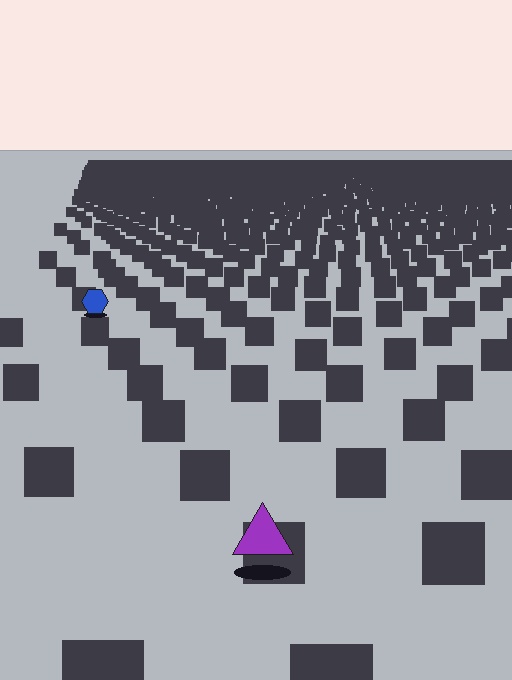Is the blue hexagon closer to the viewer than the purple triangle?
No. The purple triangle is closer — you can tell from the texture gradient: the ground texture is coarser near it.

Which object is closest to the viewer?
The purple triangle is closest. The texture marks near it are larger and more spread out.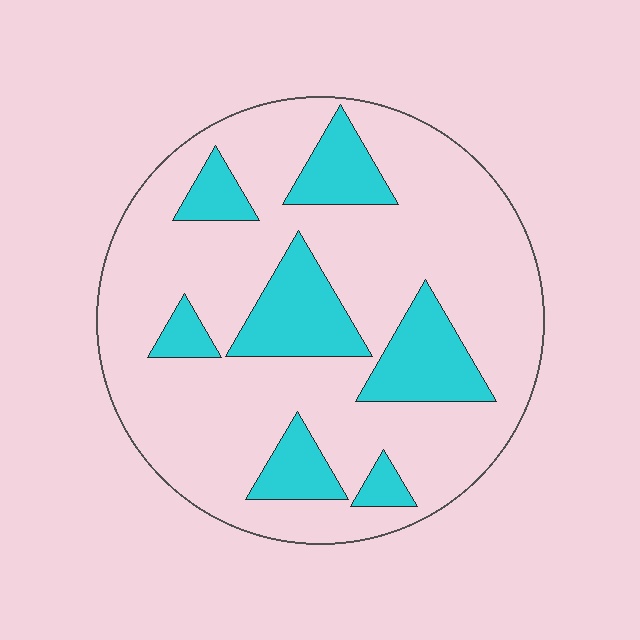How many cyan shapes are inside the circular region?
7.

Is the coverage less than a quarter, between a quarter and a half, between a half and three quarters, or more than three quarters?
Less than a quarter.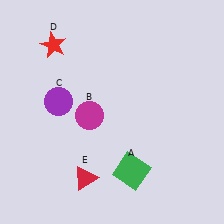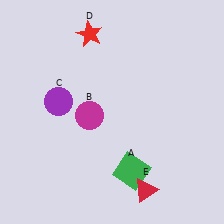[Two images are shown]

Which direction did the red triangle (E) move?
The red triangle (E) moved right.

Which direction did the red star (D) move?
The red star (D) moved right.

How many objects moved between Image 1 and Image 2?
2 objects moved between the two images.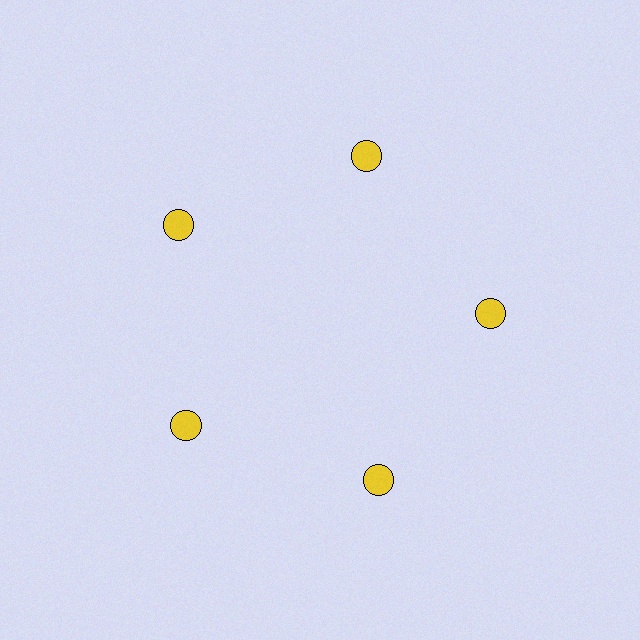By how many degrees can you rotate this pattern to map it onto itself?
The pattern maps onto itself every 72 degrees of rotation.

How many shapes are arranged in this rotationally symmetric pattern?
There are 5 shapes, arranged in 5 groups of 1.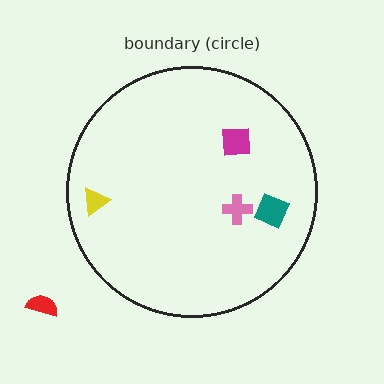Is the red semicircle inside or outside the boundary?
Outside.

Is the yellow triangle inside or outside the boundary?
Inside.